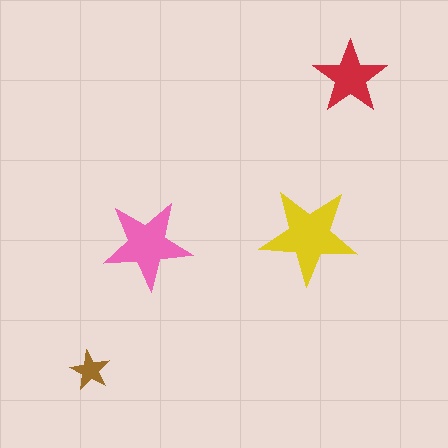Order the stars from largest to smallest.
the yellow one, the pink one, the red one, the brown one.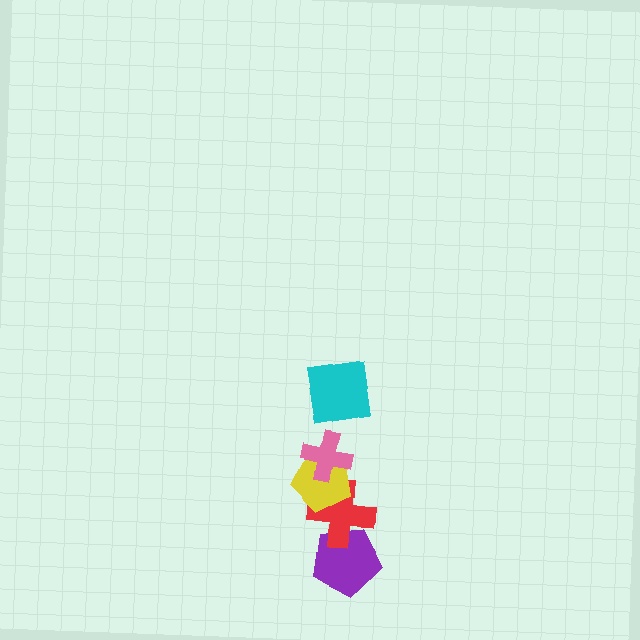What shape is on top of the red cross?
The yellow pentagon is on top of the red cross.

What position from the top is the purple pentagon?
The purple pentagon is 5th from the top.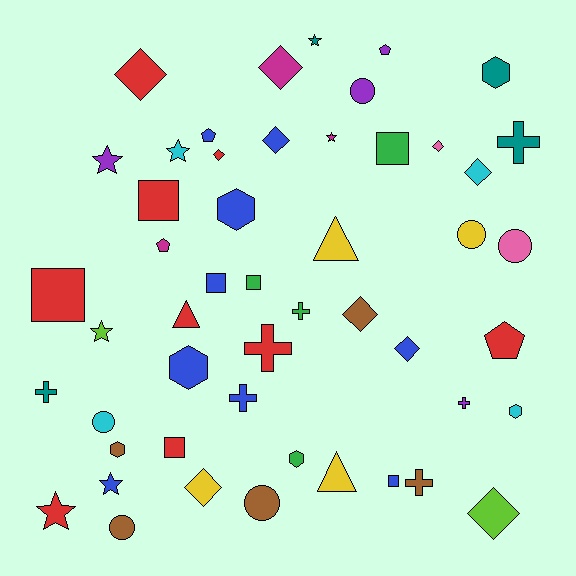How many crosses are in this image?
There are 7 crosses.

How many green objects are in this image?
There are 4 green objects.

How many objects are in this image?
There are 50 objects.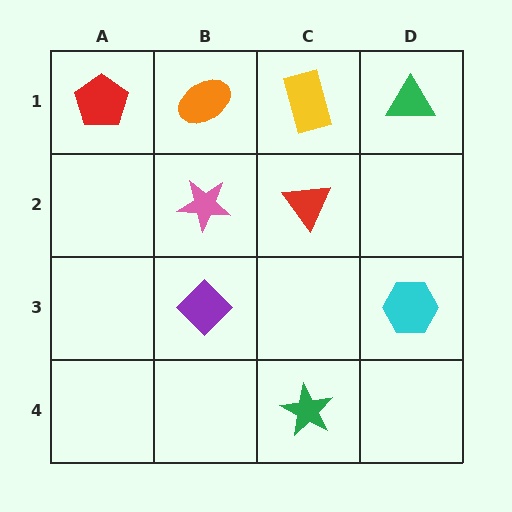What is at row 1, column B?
An orange ellipse.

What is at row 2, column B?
A pink star.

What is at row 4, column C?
A green star.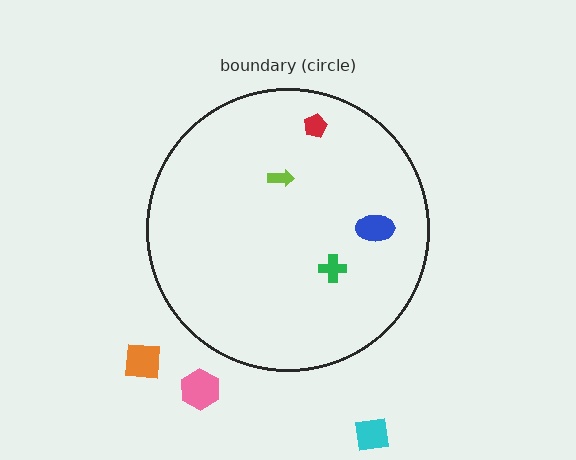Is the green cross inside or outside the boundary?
Inside.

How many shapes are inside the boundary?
4 inside, 3 outside.